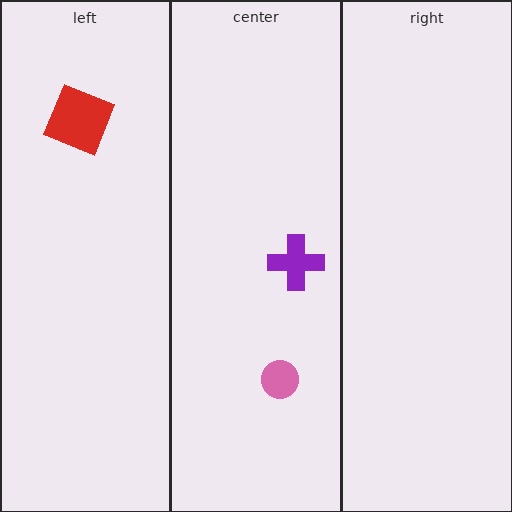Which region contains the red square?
The left region.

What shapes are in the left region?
The red square.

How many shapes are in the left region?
1.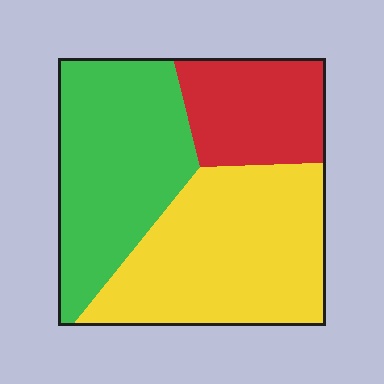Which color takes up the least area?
Red, at roughly 20%.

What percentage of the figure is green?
Green covers 37% of the figure.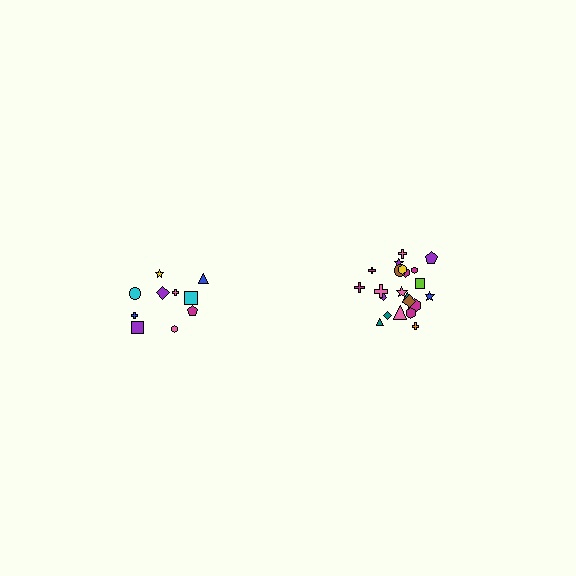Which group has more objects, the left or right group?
The right group.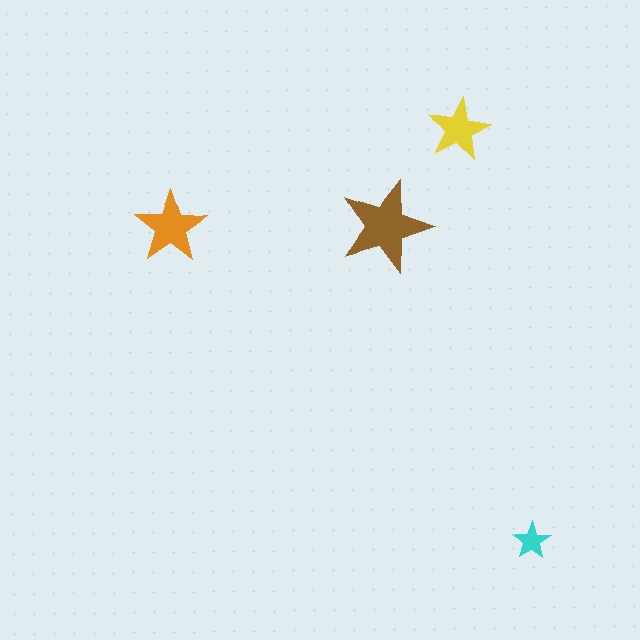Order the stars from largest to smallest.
the brown one, the orange one, the yellow one, the cyan one.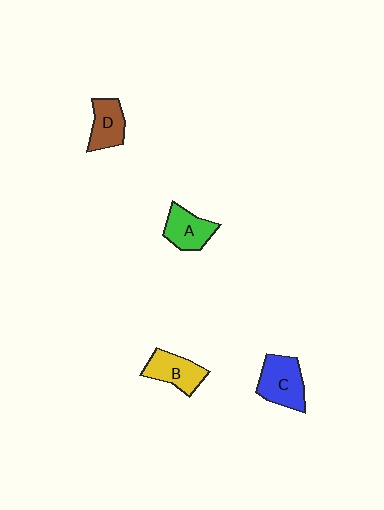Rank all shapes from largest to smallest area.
From largest to smallest: C (blue), B (yellow), A (green), D (brown).